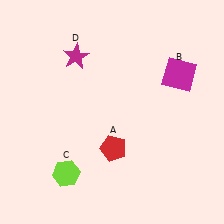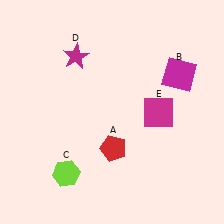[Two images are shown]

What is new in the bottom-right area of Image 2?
A magenta square (E) was added in the bottom-right area of Image 2.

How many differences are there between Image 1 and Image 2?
There is 1 difference between the two images.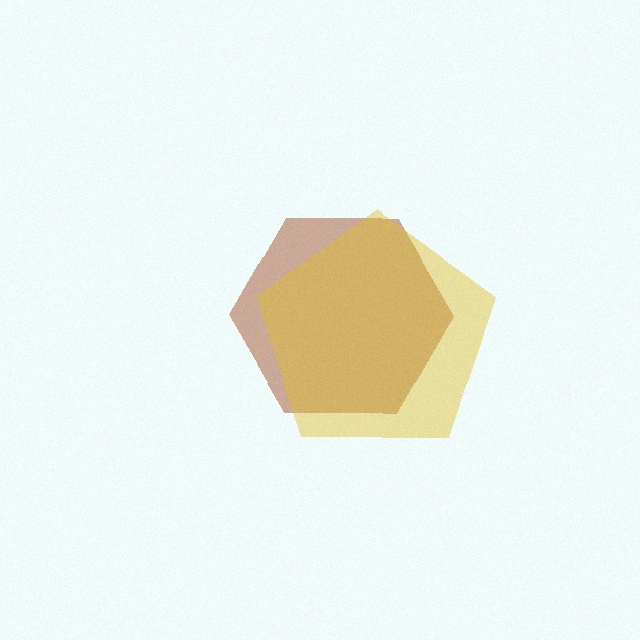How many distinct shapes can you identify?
There are 2 distinct shapes: a brown hexagon, a yellow pentagon.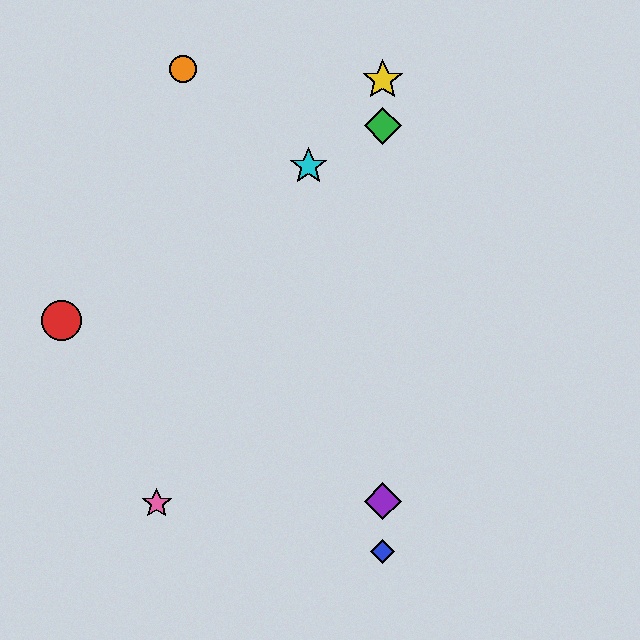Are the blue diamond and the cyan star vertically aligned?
No, the blue diamond is at x≈383 and the cyan star is at x≈309.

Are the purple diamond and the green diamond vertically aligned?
Yes, both are at x≈383.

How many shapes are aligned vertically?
4 shapes (the blue diamond, the green diamond, the yellow star, the purple diamond) are aligned vertically.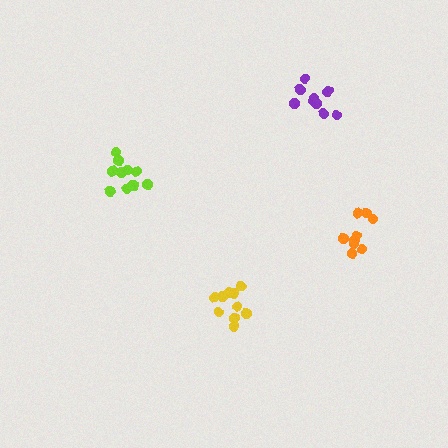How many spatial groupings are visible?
There are 4 spatial groupings.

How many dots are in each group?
Group 1: 10 dots, Group 2: 11 dots, Group 3: 10 dots, Group 4: 10 dots (41 total).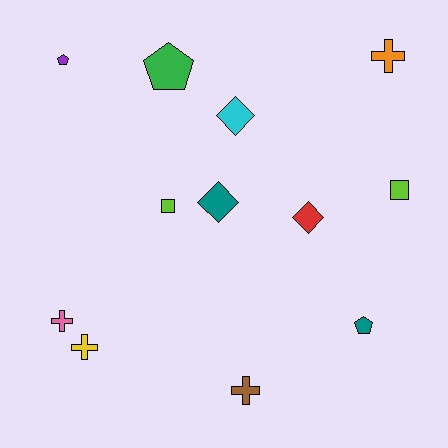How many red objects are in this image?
There is 1 red object.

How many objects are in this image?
There are 12 objects.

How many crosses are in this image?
There are 4 crosses.